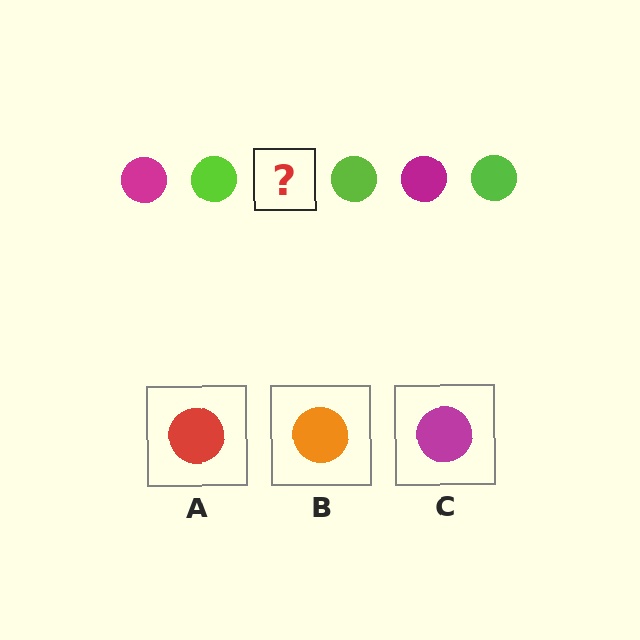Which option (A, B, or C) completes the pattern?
C.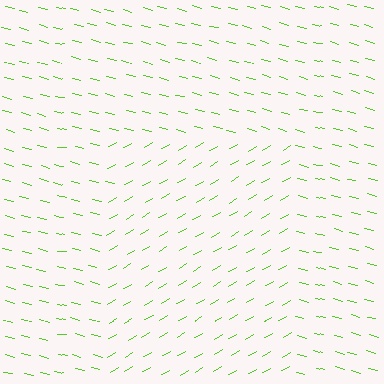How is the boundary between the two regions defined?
The boundary is defined purely by a change in line orientation (approximately 45 degrees difference). All lines are the same color and thickness.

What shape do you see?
I see a rectangle.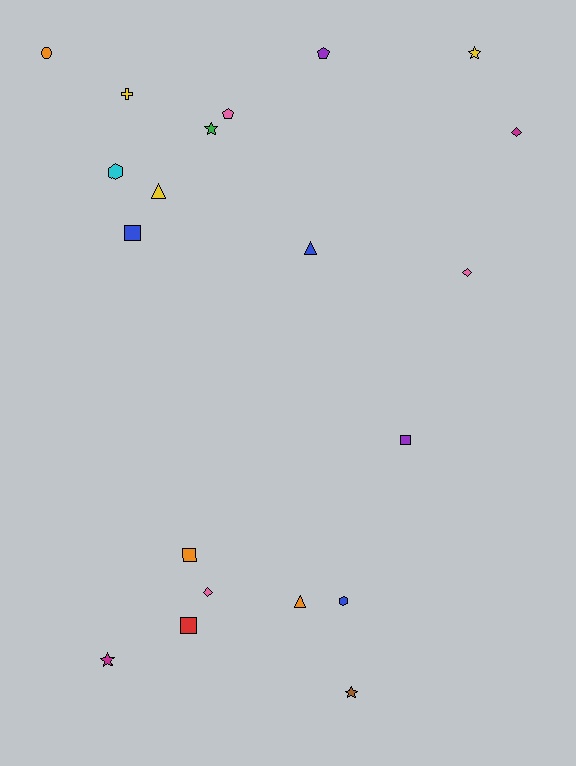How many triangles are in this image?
There are 3 triangles.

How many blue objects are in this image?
There are 3 blue objects.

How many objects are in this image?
There are 20 objects.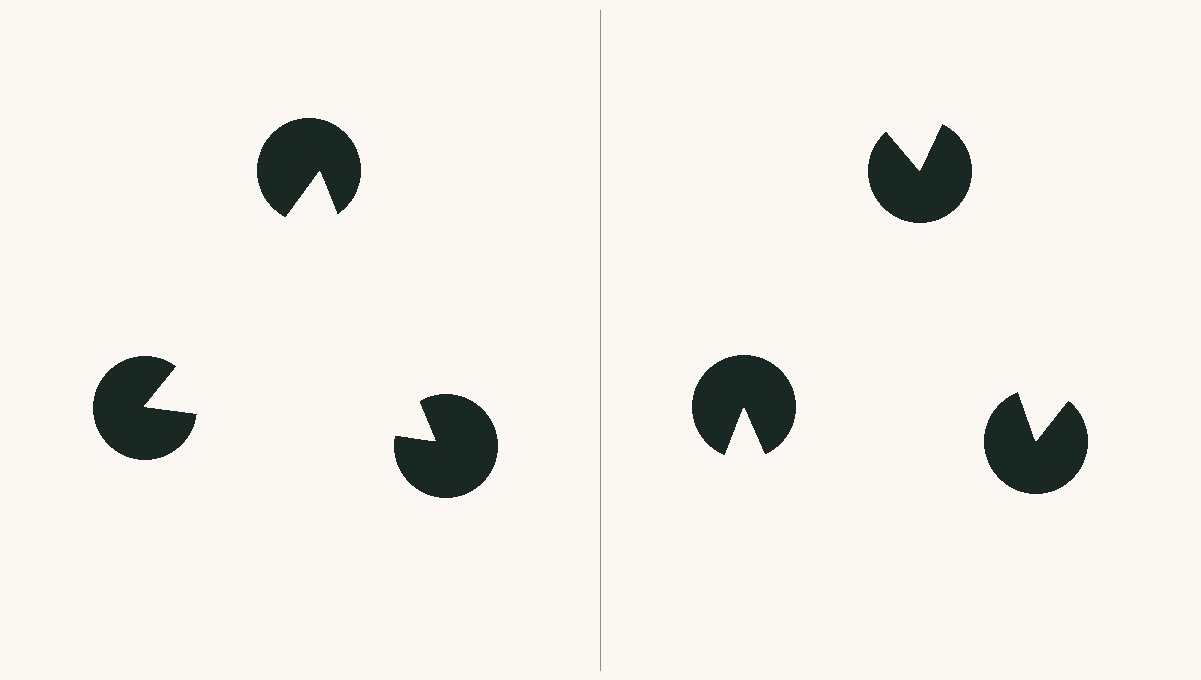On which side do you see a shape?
An illusory triangle appears on the left side. On the right side the wedge cuts are rotated, so no coherent shape forms.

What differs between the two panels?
The pac-man discs are positioned identically on both sides; only the wedge orientations differ. On the left they align to a triangle; on the right they are misaligned.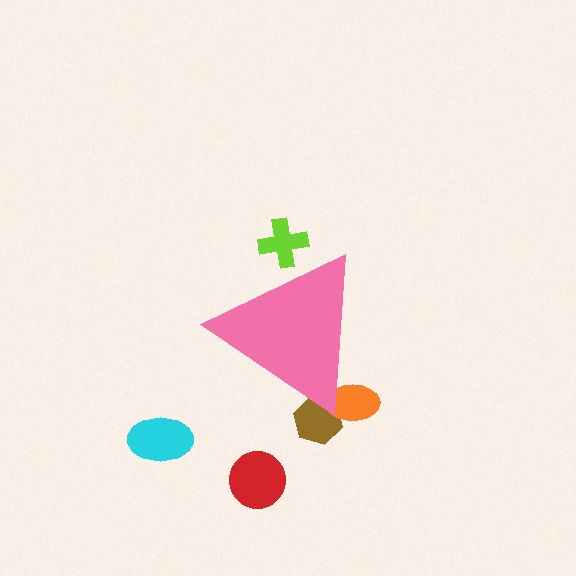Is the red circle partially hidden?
No, the red circle is fully visible.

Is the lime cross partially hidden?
Yes, the lime cross is partially hidden behind the pink triangle.